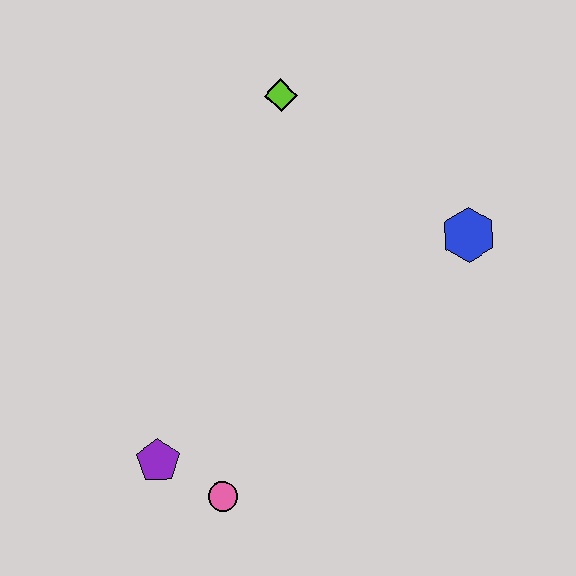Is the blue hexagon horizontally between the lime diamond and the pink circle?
No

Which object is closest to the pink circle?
The purple pentagon is closest to the pink circle.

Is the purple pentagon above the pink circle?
Yes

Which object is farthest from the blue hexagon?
The purple pentagon is farthest from the blue hexagon.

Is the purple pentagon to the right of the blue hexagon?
No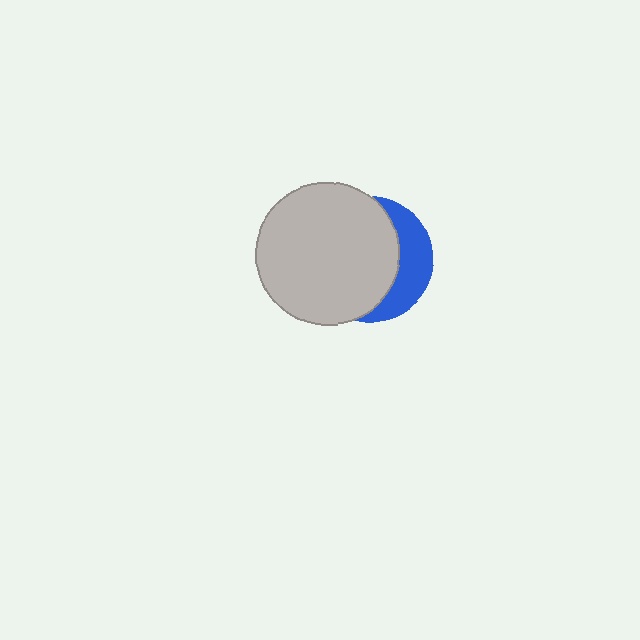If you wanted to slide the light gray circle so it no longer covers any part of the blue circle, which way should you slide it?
Slide it left — that is the most direct way to separate the two shapes.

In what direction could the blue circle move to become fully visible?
The blue circle could move right. That would shift it out from behind the light gray circle entirely.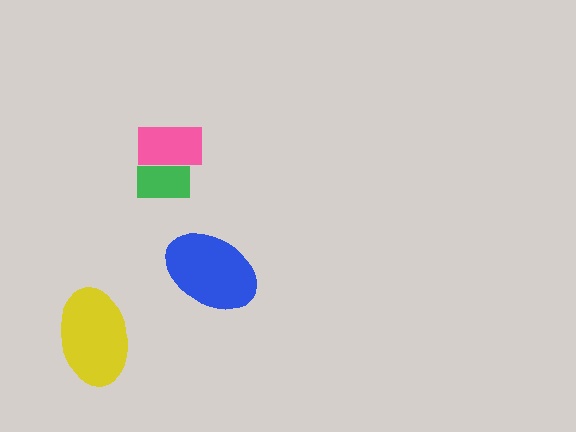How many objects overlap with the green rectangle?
1 object overlaps with the green rectangle.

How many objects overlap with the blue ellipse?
0 objects overlap with the blue ellipse.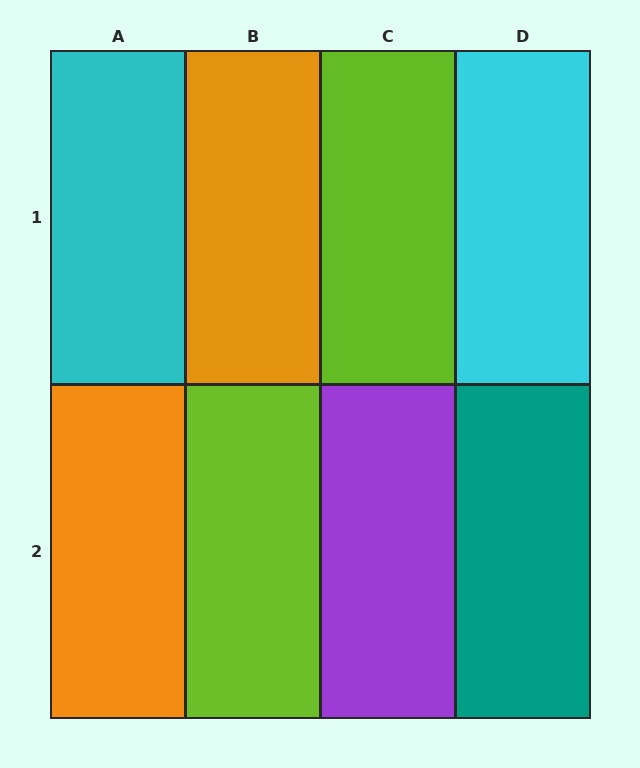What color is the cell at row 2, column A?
Orange.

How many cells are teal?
1 cell is teal.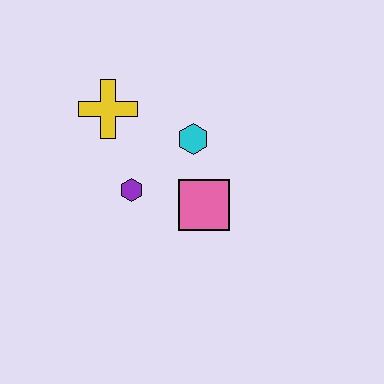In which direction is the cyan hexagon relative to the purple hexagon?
The cyan hexagon is to the right of the purple hexagon.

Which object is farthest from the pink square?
The yellow cross is farthest from the pink square.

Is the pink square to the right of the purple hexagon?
Yes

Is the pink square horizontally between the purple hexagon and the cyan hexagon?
No